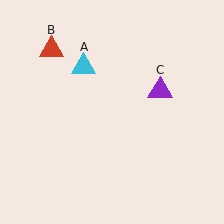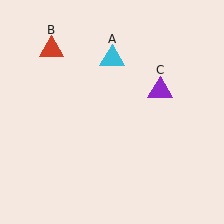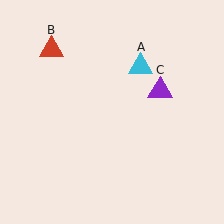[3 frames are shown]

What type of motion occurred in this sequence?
The cyan triangle (object A) rotated clockwise around the center of the scene.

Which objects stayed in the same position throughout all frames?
Red triangle (object B) and purple triangle (object C) remained stationary.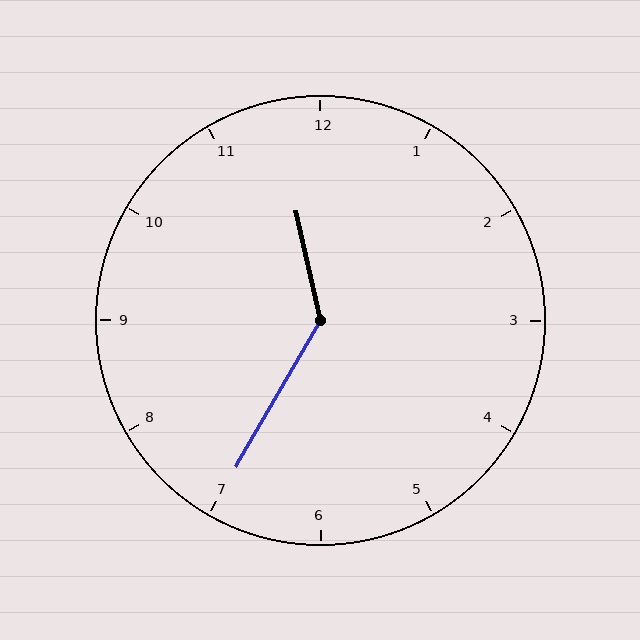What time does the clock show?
11:35.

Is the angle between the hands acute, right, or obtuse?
It is obtuse.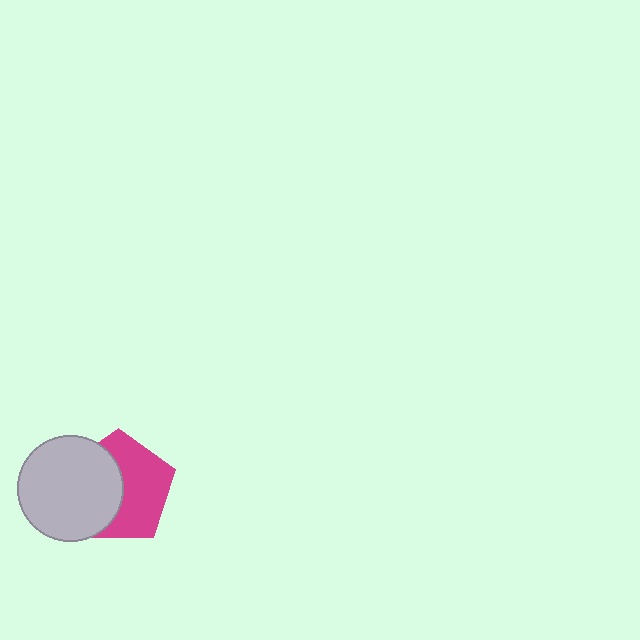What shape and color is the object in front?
The object in front is a light gray circle.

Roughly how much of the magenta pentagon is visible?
About half of it is visible (roughly 54%).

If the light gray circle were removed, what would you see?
You would see the complete magenta pentagon.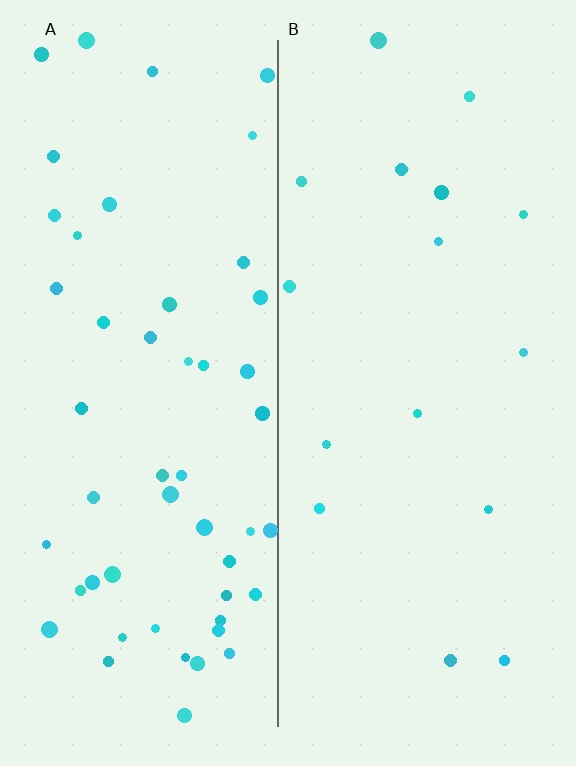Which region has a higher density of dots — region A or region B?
A (the left).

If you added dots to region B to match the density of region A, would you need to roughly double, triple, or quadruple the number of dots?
Approximately triple.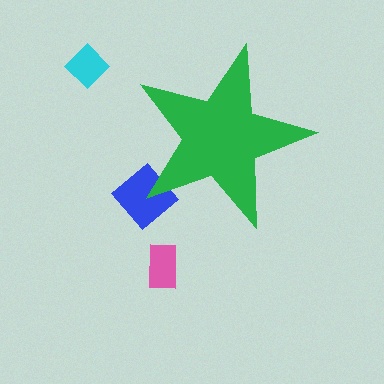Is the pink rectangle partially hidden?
No, the pink rectangle is fully visible.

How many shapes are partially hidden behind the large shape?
1 shape is partially hidden.